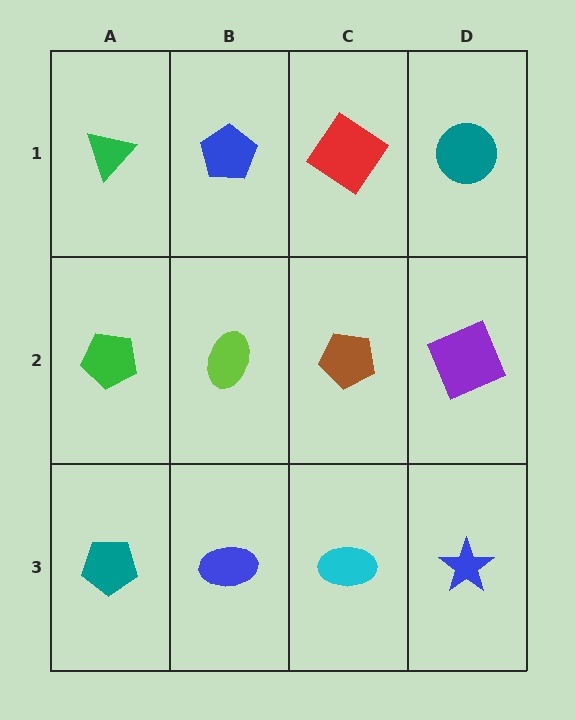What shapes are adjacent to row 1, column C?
A brown pentagon (row 2, column C), a blue pentagon (row 1, column B), a teal circle (row 1, column D).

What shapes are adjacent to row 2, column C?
A red diamond (row 1, column C), a cyan ellipse (row 3, column C), a lime ellipse (row 2, column B), a purple square (row 2, column D).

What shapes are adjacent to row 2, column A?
A green triangle (row 1, column A), a teal pentagon (row 3, column A), a lime ellipse (row 2, column B).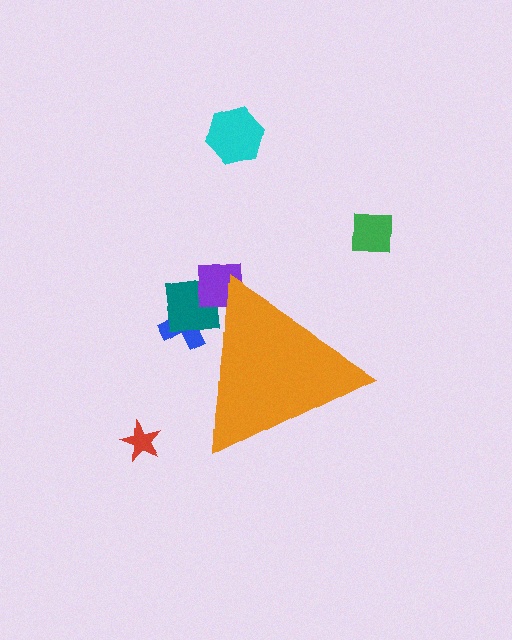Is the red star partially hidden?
No, the red star is fully visible.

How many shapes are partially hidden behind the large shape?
3 shapes are partially hidden.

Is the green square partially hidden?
No, the green square is fully visible.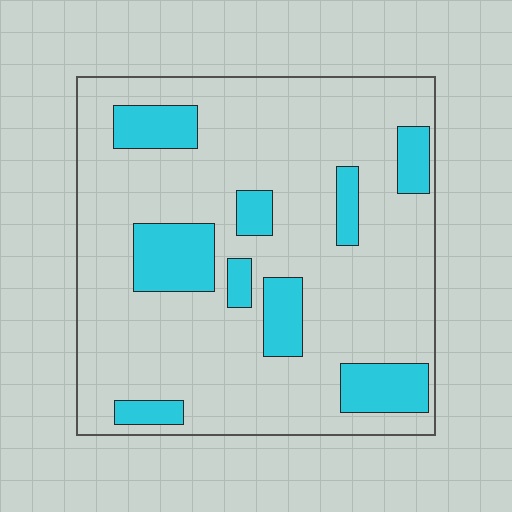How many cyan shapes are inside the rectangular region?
9.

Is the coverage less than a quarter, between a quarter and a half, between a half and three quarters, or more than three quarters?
Less than a quarter.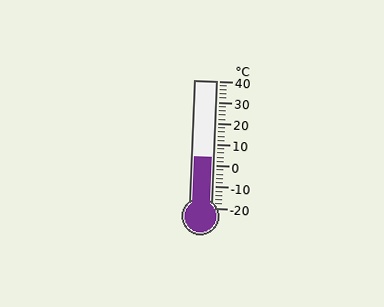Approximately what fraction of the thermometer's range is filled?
The thermometer is filled to approximately 40% of its range.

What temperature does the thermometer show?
The thermometer shows approximately 4°C.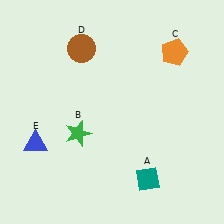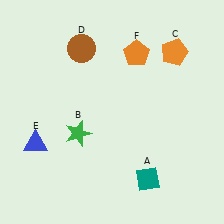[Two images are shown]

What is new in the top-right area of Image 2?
An orange pentagon (F) was added in the top-right area of Image 2.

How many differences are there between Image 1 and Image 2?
There is 1 difference between the two images.